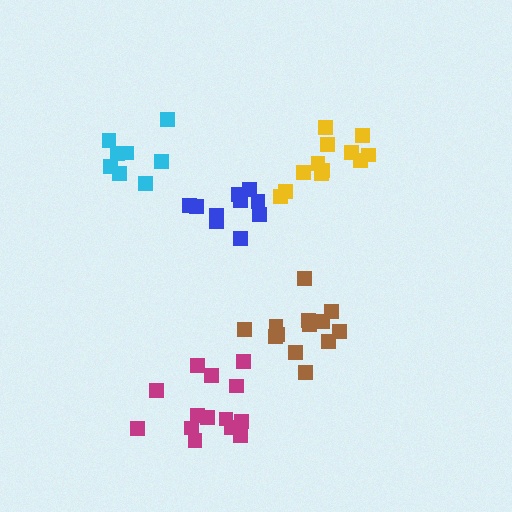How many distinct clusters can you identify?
There are 5 distinct clusters.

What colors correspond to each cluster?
The clusters are colored: cyan, yellow, magenta, brown, blue.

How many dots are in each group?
Group 1: 8 dots, Group 2: 12 dots, Group 3: 14 dots, Group 4: 13 dots, Group 5: 10 dots (57 total).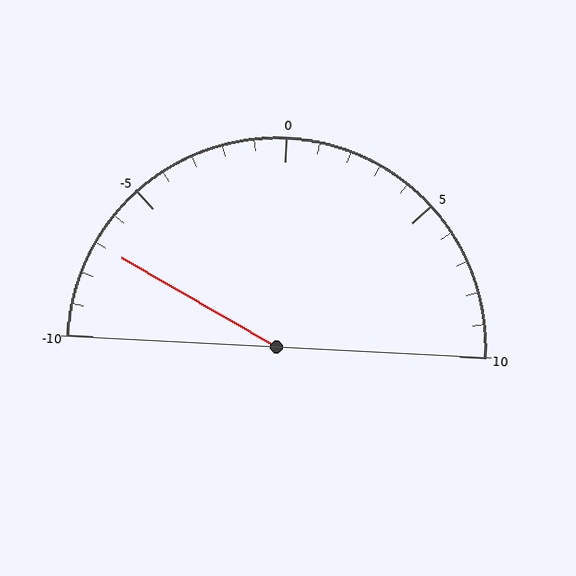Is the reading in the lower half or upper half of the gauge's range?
The reading is in the lower half of the range (-10 to 10).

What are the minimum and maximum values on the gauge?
The gauge ranges from -10 to 10.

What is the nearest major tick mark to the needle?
The nearest major tick mark is -5.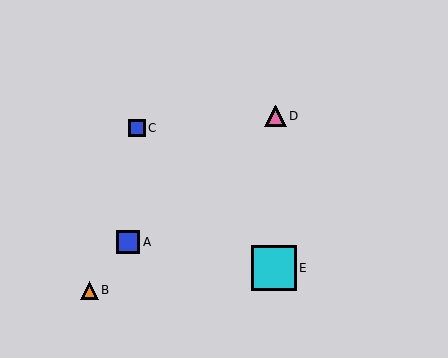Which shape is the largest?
The cyan square (labeled E) is the largest.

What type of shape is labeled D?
Shape D is a pink triangle.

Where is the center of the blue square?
The center of the blue square is at (128, 242).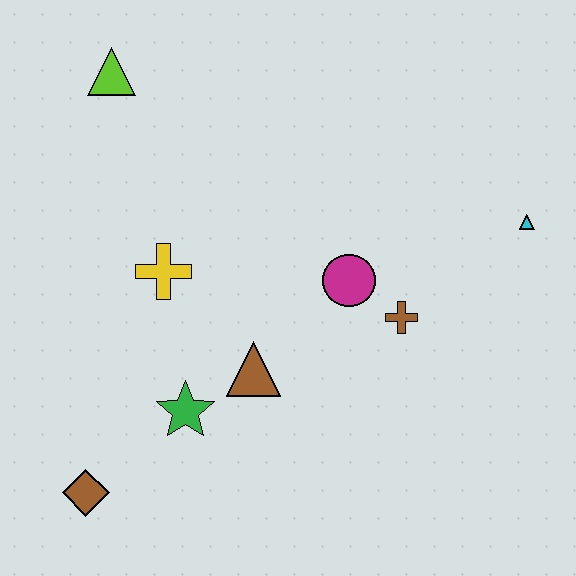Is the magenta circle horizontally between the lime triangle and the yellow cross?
No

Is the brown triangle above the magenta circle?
No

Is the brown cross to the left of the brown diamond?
No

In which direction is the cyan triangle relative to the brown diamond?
The cyan triangle is to the right of the brown diamond.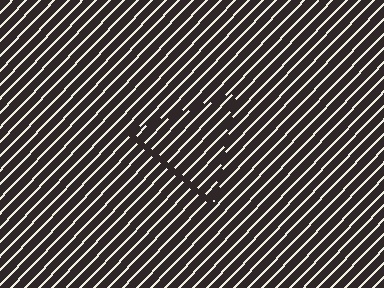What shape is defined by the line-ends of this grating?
An illusory triangle. The interior of the shape contains the same grating, shifted by half a period — the contour is defined by the phase discontinuity where line-ends from the inner and outer gratings abut.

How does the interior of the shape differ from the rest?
The interior of the shape contains the same grating, shifted by half a period — the contour is defined by the phase discontinuity where line-ends from the inner and outer gratings abut.